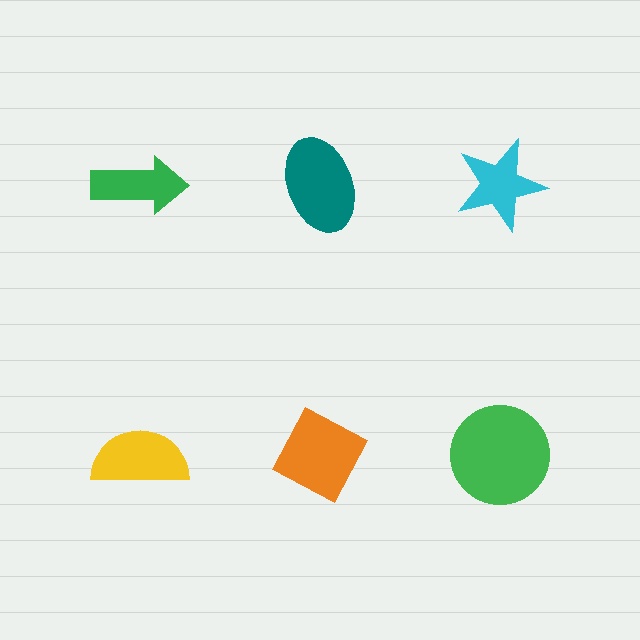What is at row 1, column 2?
A teal ellipse.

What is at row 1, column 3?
A cyan star.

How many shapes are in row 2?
3 shapes.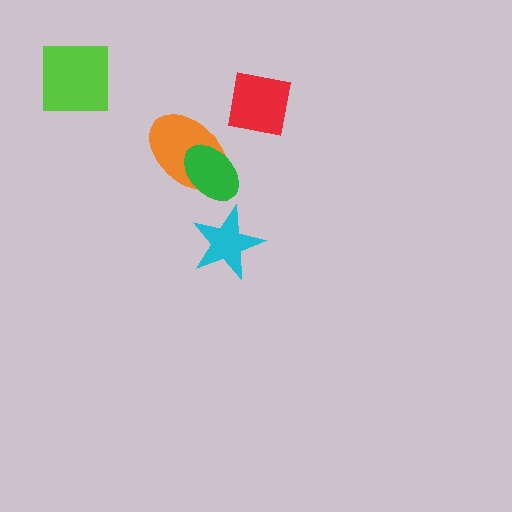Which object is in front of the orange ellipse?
The green ellipse is in front of the orange ellipse.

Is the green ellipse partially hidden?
No, no other shape covers it.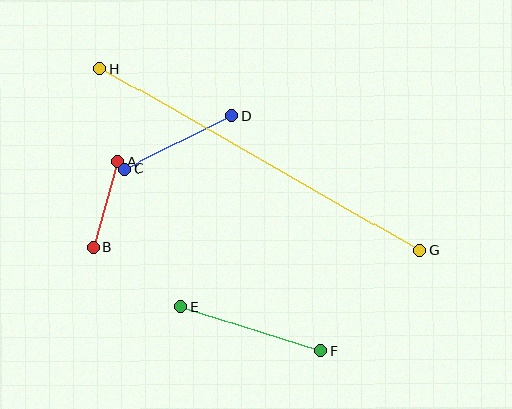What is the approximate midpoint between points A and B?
The midpoint is at approximately (106, 204) pixels.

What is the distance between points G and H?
The distance is approximately 368 pixels.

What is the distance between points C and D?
The distance is approximately 119 pixels.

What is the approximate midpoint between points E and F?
The midpoint is at approximately (251, 329) pixels.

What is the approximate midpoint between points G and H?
The midpoint is at approximately (260, 159) pixels.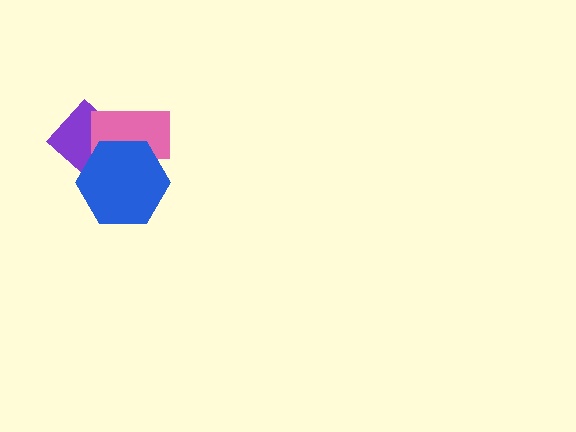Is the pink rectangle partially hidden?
Yes, it is partially covered by another shape.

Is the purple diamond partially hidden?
Yes, it is partially covered by another shape.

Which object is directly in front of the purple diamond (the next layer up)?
The pink rectangle is directly in front of the purple diamond.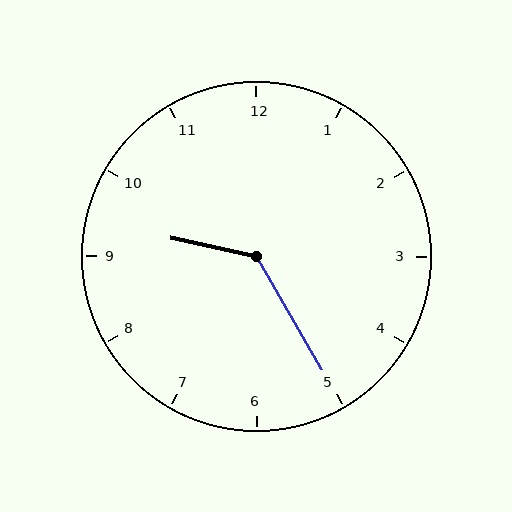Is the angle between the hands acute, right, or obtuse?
It is obtuse.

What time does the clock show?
9:25.